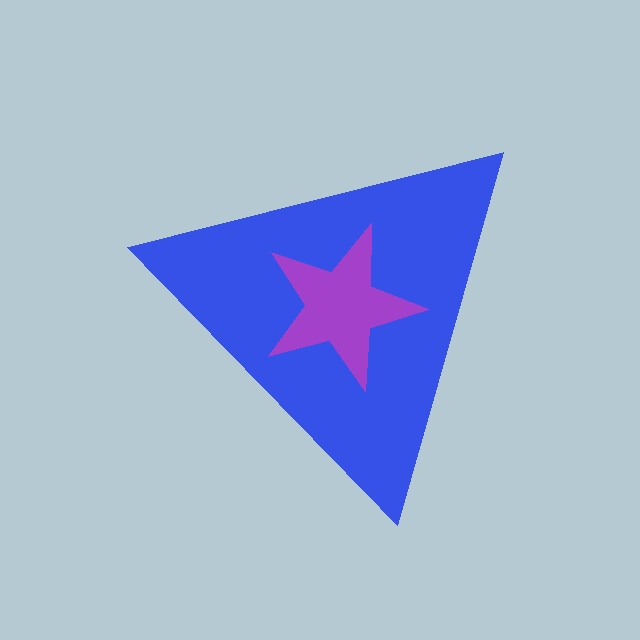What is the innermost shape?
The purple star.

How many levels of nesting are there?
2.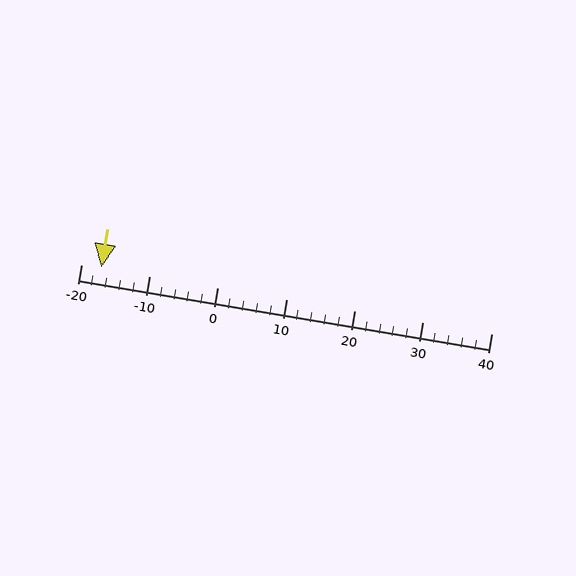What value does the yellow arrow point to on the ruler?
The yellow arrow points to approximately -17.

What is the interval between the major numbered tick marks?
The major tick marks are spaced 10 units apart.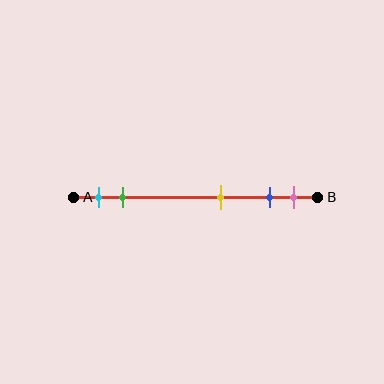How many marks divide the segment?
There are 5 marks dividing the segment.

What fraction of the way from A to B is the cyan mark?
The cyan mark is approximately 10% (0.1) of the way from A to B.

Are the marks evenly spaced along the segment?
No, the marks are not evenly spaced.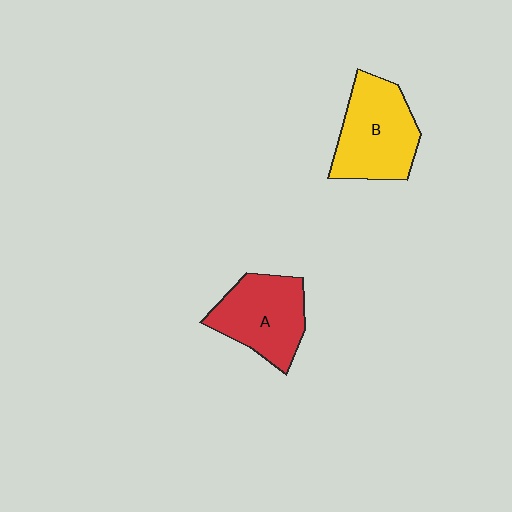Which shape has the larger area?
Shape B (yellow).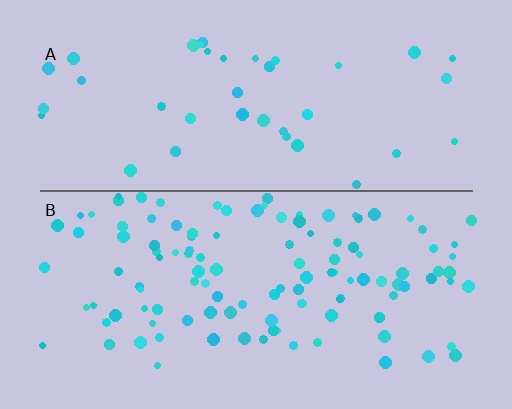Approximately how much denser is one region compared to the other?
Approximately 3.0× — region B over region A.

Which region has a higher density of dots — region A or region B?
B (the bottom).